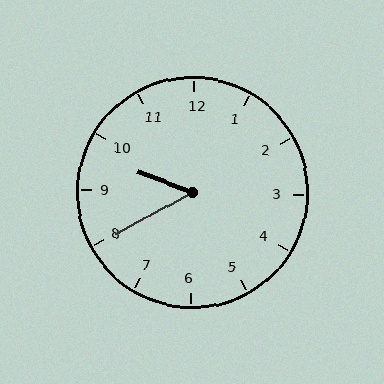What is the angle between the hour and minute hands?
Approximately 50 degrees.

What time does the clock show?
9:40.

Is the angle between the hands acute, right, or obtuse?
It is acute.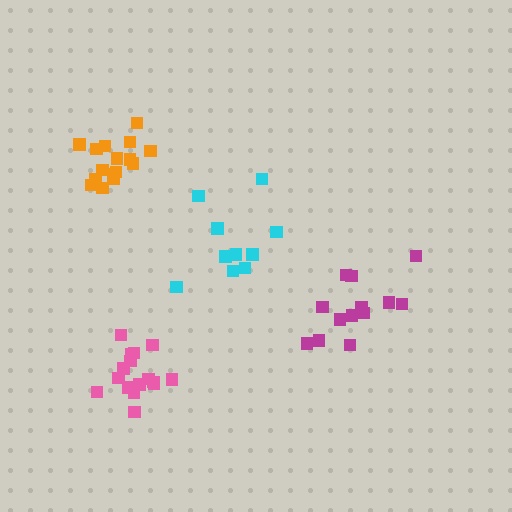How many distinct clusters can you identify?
There are 4 distinct clusters.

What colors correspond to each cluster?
The clusters are colored: pink, orange, cyan, magenta.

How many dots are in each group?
Group 1: 16 dots, Group 2: 16 dots, Group 3: 10 dots, Group 4: 13 dots (55 total).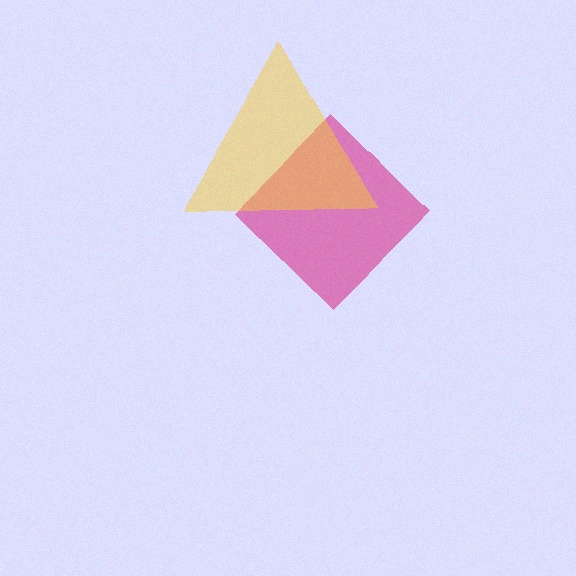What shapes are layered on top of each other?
The layered shapes are: a magenta diamond, a yellow triangle.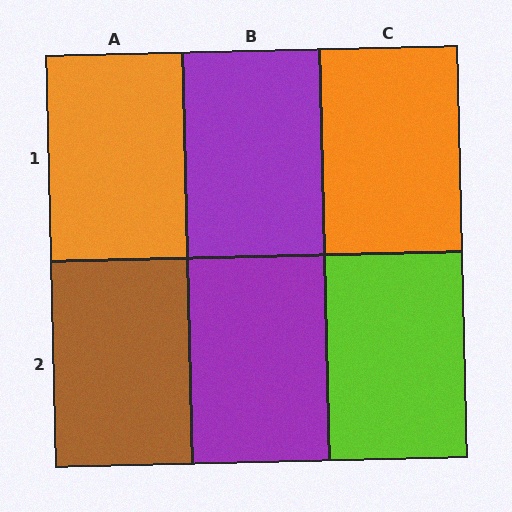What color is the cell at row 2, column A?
Brown.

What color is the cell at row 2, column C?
Lime.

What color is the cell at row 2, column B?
Purple.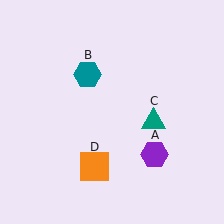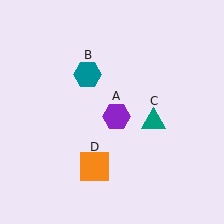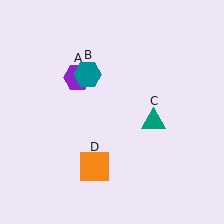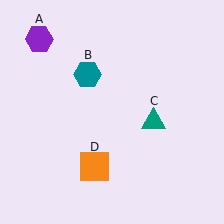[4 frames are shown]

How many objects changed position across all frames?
1 object changed position: purple hexagon (object A).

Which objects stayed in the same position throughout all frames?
Teal hexagon (object B) and teal triangle (object C) and orange square (object D) remained stationary.